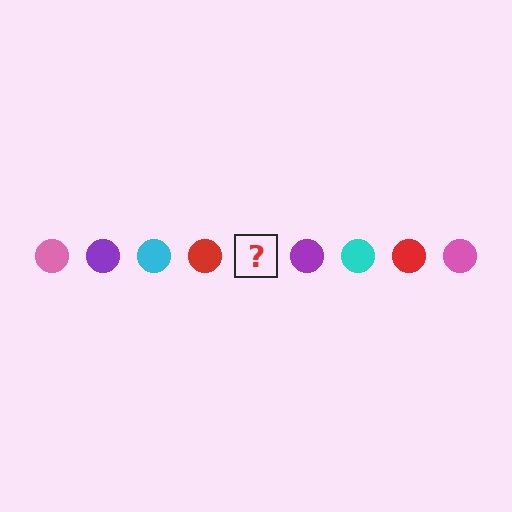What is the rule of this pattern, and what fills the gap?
The rule is that the pattern cycles through pink, purple, cyan, red circles. The gap should be filled with a pink circle.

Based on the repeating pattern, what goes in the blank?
The blank should be a pink circle.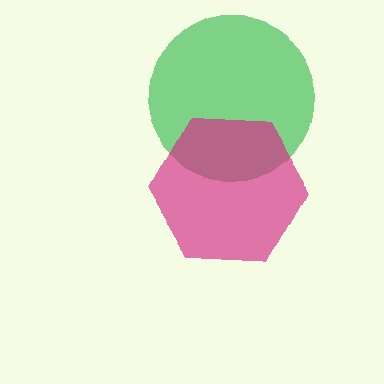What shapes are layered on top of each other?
The layered shapes are: a green circle, a magenta hexagon.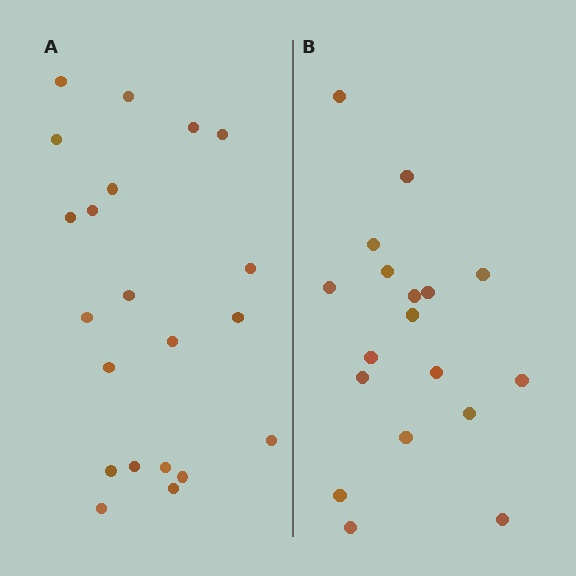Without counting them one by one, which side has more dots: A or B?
Region A (the left region) has more dots.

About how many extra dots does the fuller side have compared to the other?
Region A has just a few more — roughly 2 or 3 more dots than region B.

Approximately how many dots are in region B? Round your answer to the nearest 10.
About 20 dots. (The exact count is 18, which rounds to 20.)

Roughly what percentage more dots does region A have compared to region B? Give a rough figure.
About 15% more.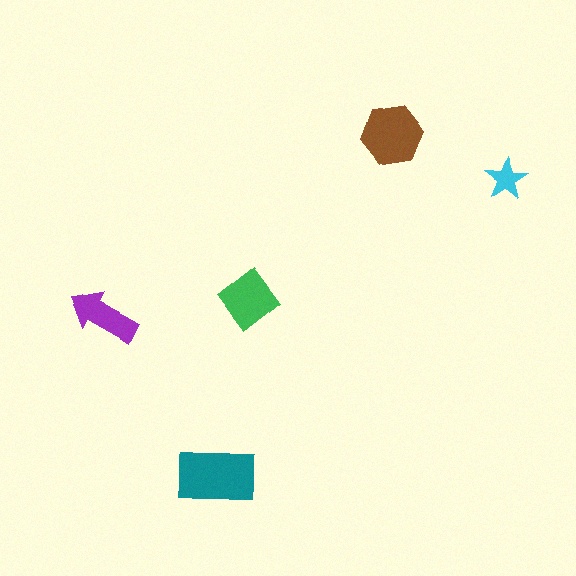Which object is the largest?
The teal rectangle.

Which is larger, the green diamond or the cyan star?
The green diamond.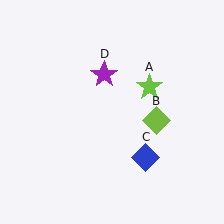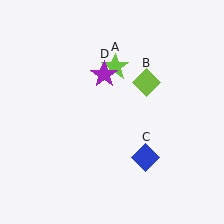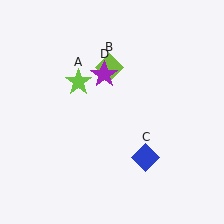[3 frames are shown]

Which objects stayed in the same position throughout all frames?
Blue diamond (object C) and purple star (object D) remained stationary.